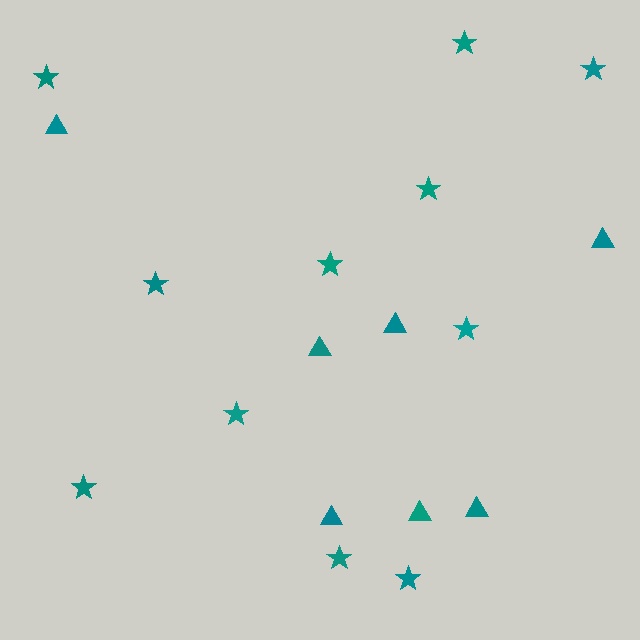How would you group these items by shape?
There are 2 groups: one group of triangles (7) and one group of stars (11).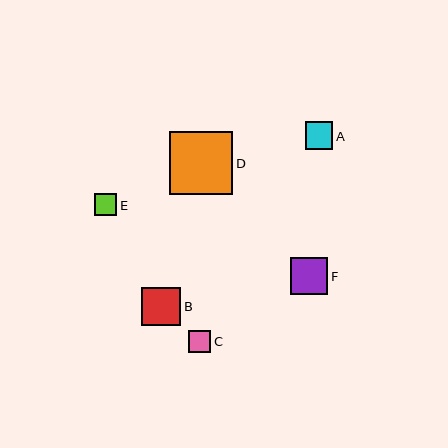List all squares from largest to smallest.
From largest to smallest: D, B, F, A, C, E.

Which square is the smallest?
Square E is the smallest with a size of approximately 22 pixels.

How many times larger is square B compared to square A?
Square B is approximately 1.4 times the size of square A.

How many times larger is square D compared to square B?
Square D is approximately 1.6 times the size of square B.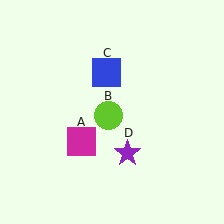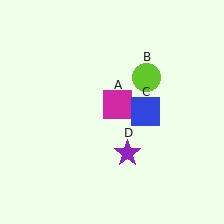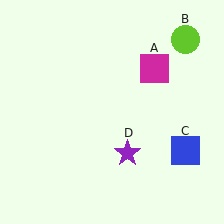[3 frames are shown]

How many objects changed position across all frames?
3 objects changed position: magenta square (object A), lime circle (object B), blue square (object C).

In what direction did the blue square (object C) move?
The blue square (object C) moved down and to the right.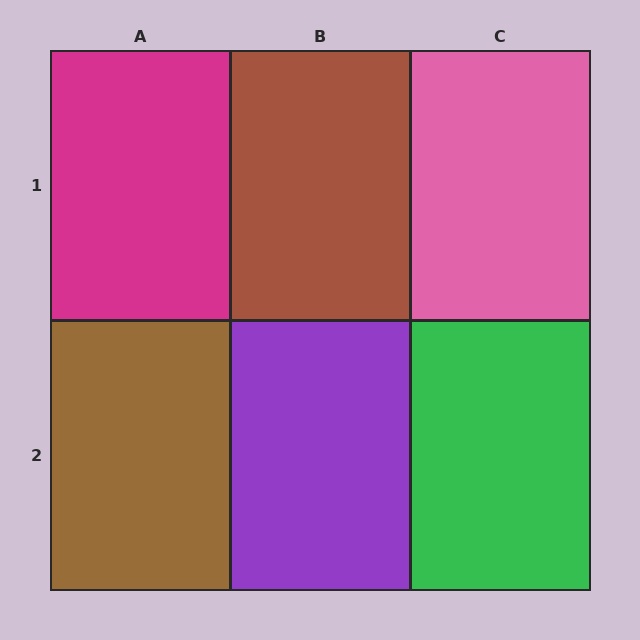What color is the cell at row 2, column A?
Brown.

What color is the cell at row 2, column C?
Green.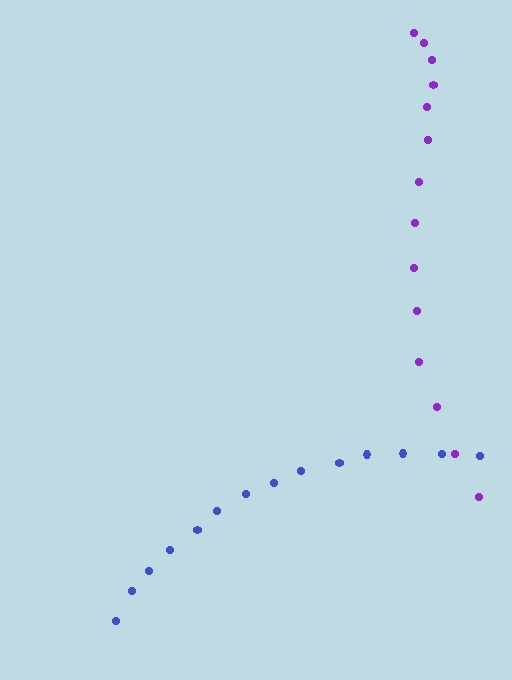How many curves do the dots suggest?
There are 2 distinct paths.